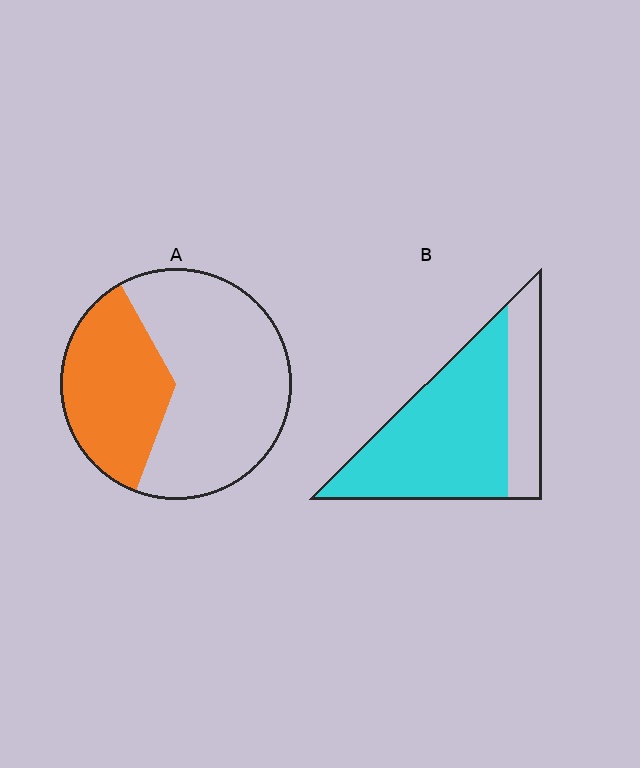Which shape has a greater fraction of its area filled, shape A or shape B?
Shape B.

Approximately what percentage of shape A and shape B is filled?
A is approximately 35% and B is approximately 75%.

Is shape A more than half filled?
No.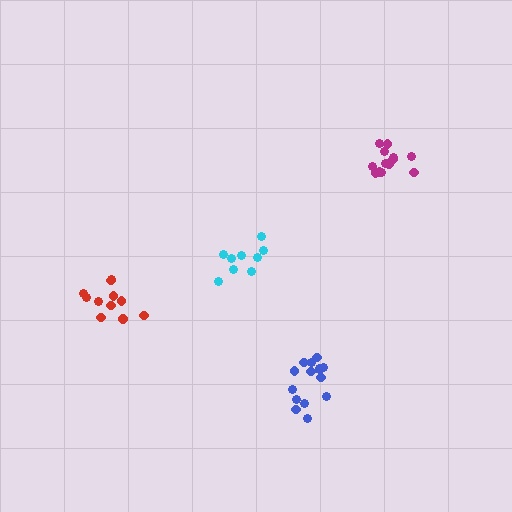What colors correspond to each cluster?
The clusters are colored: blue, cyan, red, magenta.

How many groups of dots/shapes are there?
There are 4 groups.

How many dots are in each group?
Group 1: 15 dots, Group 2: 9 dots, Group 3: 11 dots, Group 4: 13 dots (48 total).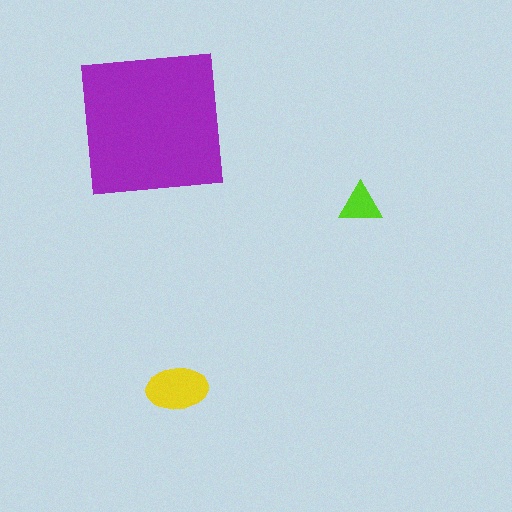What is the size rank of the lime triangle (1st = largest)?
3rd.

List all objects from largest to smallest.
The purple square, the yellow ellipse, the lime triangle.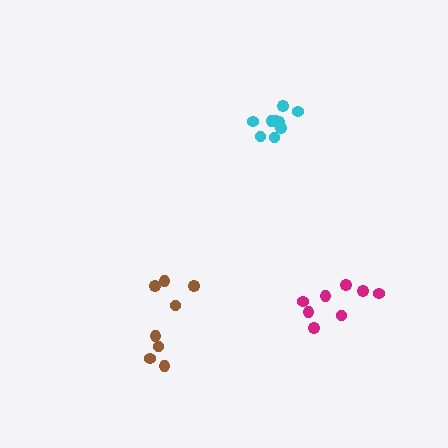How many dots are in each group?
Group 1: 9 dots, Group 2: 8 dots, Group 3: 8 dots (25 total).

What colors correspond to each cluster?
The clusters are colored: cyan, magenta, brown.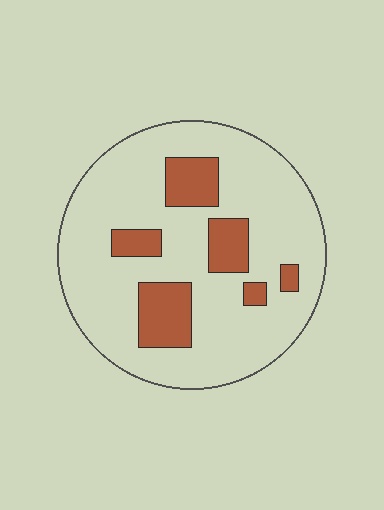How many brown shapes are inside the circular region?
6.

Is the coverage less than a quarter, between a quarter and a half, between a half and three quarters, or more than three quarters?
Less than a quarter.